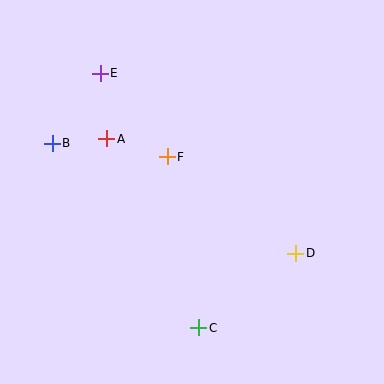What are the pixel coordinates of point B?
Point B is at (52, 143).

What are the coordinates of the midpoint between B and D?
The midpoint between B and D is at (174, 198).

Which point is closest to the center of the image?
Point F at (167, 157) is closest to the center.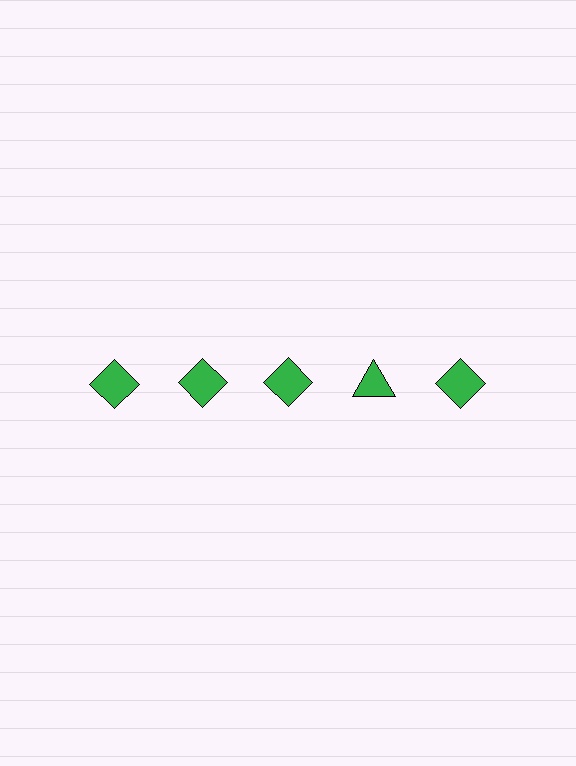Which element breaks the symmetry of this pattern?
The green triangle in the top row, second from right column breaks the symmetry. All other shapes are green diamonds.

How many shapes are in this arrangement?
There are 5 shapes arranged in a grid pattern.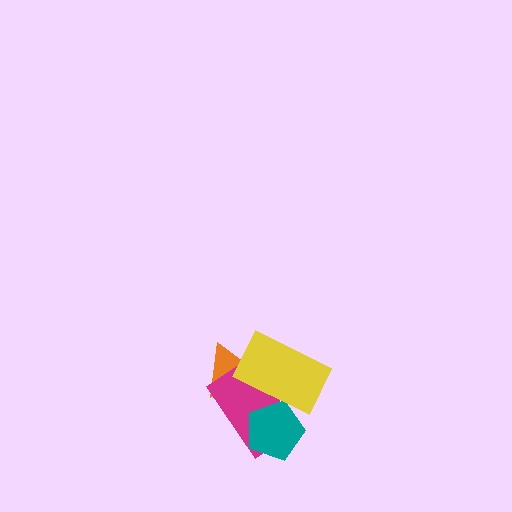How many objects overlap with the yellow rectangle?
3 objects overlap with the yellow rectangle.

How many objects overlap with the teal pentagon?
2 objects overlap with the teal pentagon.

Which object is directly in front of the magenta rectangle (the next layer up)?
The teal pentagon is directly in front of the magenta rectangle.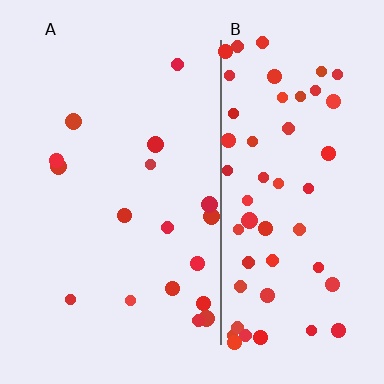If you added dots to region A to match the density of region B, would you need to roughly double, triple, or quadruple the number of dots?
Approximately triple.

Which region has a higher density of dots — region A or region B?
B (the right).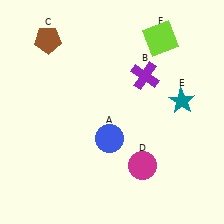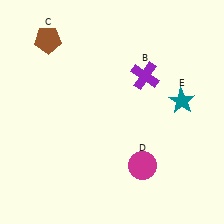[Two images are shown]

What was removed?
The lime square (F), the blue circle (A) were removed in Image 2.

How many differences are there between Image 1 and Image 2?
There are 2 differences between the two images.